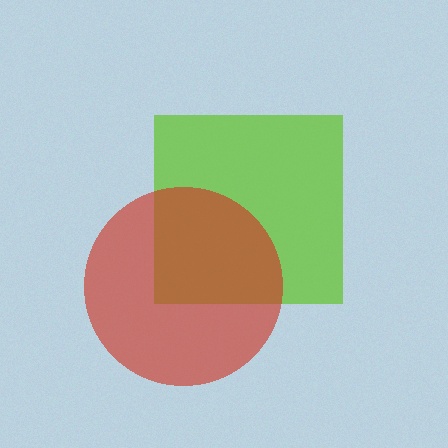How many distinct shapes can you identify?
There are 2 distinct shapes: a lime square, a red circle.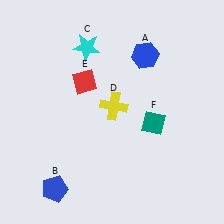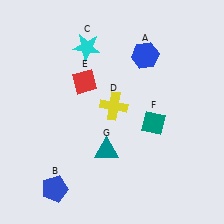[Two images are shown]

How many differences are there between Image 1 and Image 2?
There is 1 difference between the two images.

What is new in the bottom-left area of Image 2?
A teal triangle (G) was added in the bottom-left area of Image 2.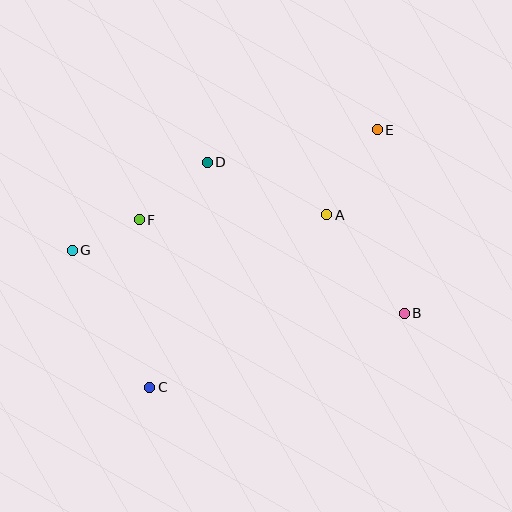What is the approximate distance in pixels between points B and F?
The distance between B and F is approximately 281 pixels.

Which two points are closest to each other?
Points F and G are closest to each other.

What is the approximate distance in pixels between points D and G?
The distance between D and G is approximately 162 pixels.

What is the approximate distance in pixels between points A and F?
The distance between A and F is approximately 187 pixels.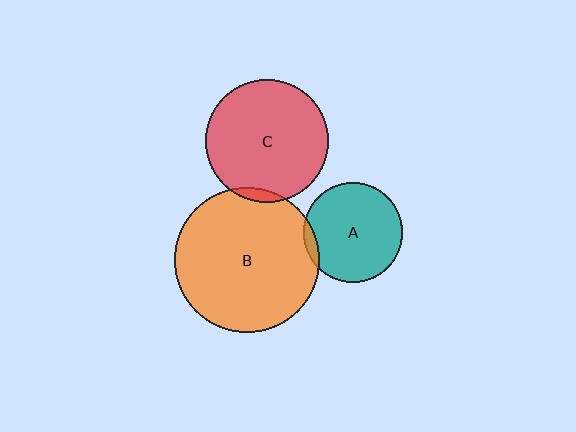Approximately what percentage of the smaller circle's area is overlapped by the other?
Approximately 5%.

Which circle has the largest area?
Circle B (orange).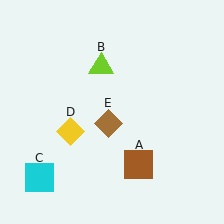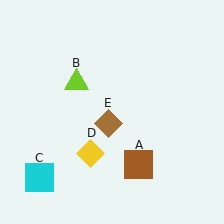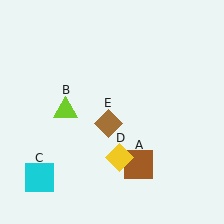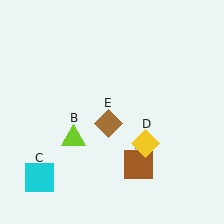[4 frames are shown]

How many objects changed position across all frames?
2 objects changed position: lime triangle (object B), yellow diamond (object D).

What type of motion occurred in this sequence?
The lime triangle (object B), yellow diamond (object D) rotated counterclockwise around the center of the scene.